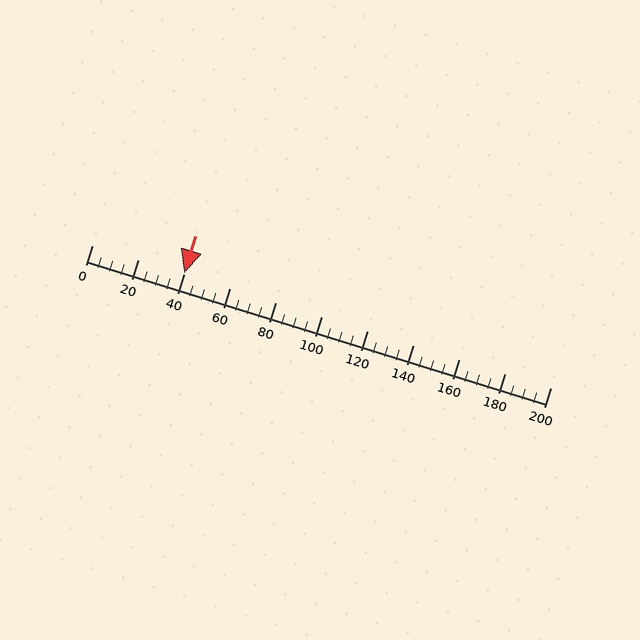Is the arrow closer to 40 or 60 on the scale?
The arrow is closer to 40.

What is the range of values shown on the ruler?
The ruler shows values from 0 to 200.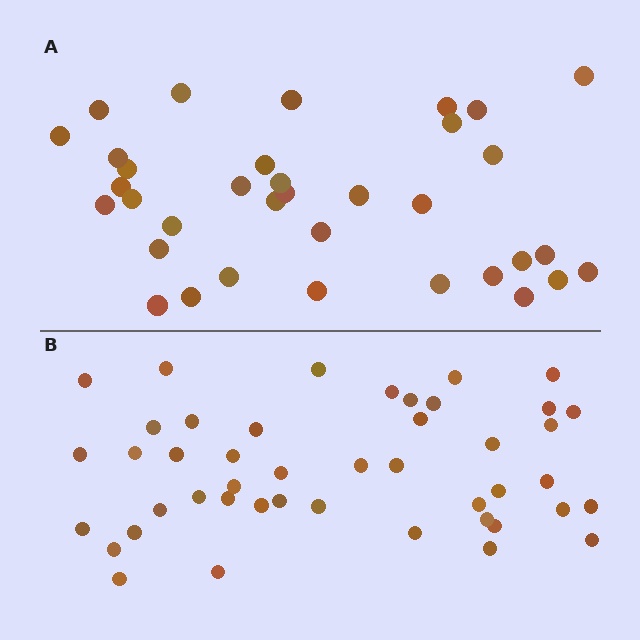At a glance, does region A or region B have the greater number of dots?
Region B (the bottom region) has more dots.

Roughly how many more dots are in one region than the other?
Region B has roughly 10 or so more dots than region A.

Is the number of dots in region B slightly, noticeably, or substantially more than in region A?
Region B has noticeably more, but not dramatically so. The ratio is roughly 1.3 to 1.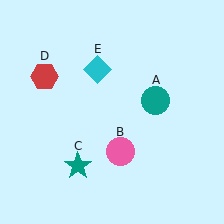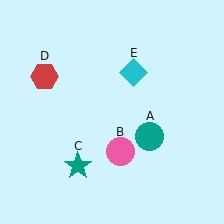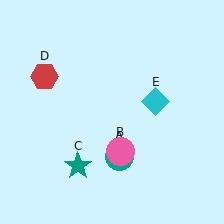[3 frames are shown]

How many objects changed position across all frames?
2 objects changed position: teal circle (object A), cyan diamond (object E).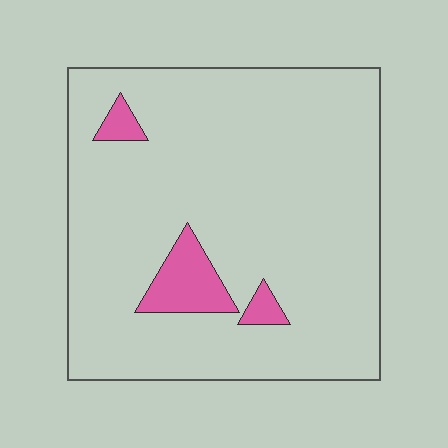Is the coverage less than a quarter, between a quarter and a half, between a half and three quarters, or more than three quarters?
Less than a quarter.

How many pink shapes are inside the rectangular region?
3.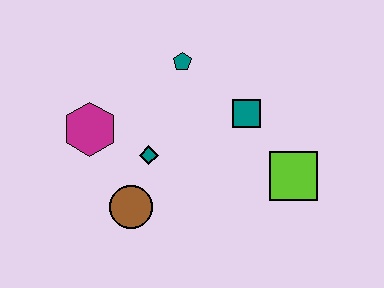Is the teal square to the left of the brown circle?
No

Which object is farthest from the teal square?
The magenta hexagon is farthest from the teal square.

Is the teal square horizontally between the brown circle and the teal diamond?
No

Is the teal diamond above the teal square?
No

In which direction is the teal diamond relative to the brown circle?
The teal diamond is above the brown circle.